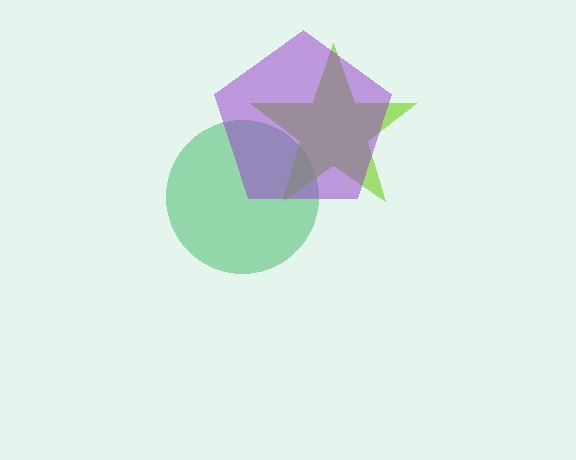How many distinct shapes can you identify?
There are 3 distinct shapes: a green circle, a lime star, a purple pentagon.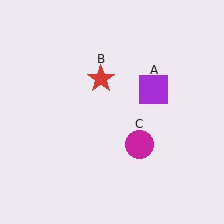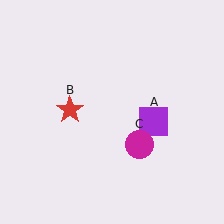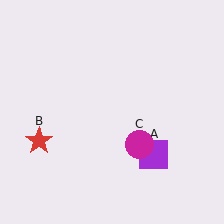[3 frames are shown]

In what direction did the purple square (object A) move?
The purple square (object A) moved down.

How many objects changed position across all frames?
2 objects changed position: purple square (object A), red star (object B).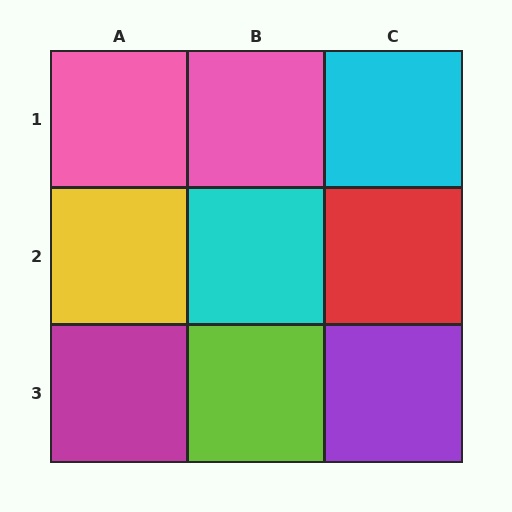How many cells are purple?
1 cell is purple.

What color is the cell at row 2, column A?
Yellow.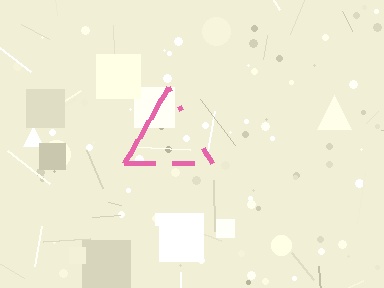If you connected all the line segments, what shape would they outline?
They would outline a triangle.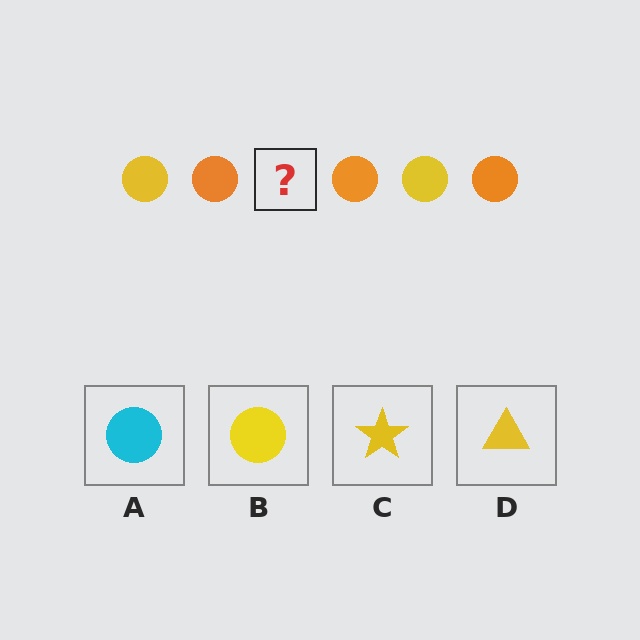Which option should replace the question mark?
Option B.